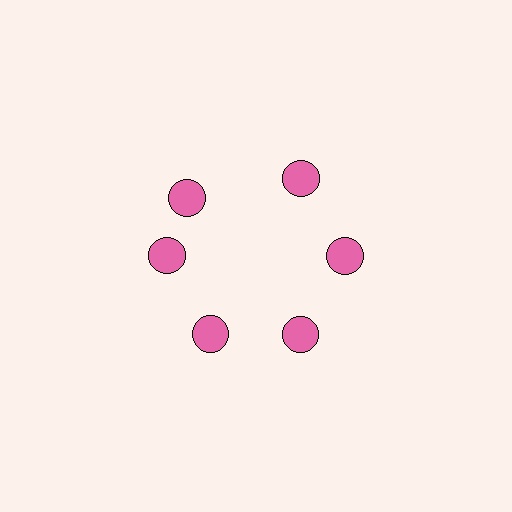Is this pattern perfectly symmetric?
No. The 6 pink circles are arranged in a ring, but one element near the 11 o'clock position is rotated out of alignment along the ring, breaking the 6-fold rotational symmetry.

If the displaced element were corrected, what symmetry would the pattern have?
It would have 6-fold rotational symmetry — the pattern would map onto itself every 60 degrees.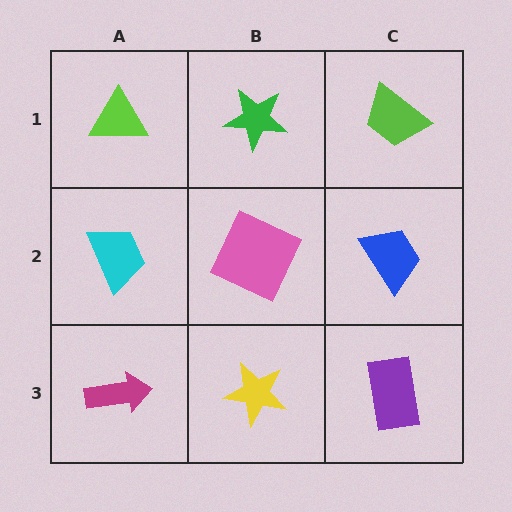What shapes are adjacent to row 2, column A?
A lime triangle (row 1, column A), a magenta arrow (row 3, column A), a pink square (row 2, column B).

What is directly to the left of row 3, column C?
A yellow star.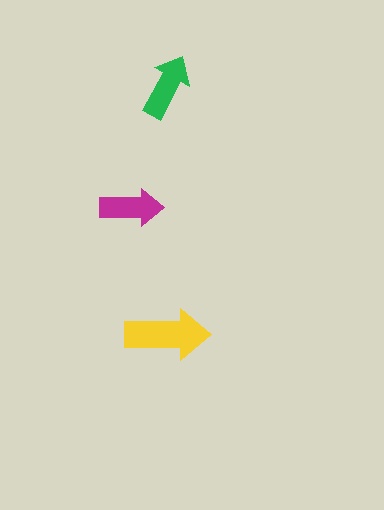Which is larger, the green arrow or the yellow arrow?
The yellow one.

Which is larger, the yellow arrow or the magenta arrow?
The yellow one.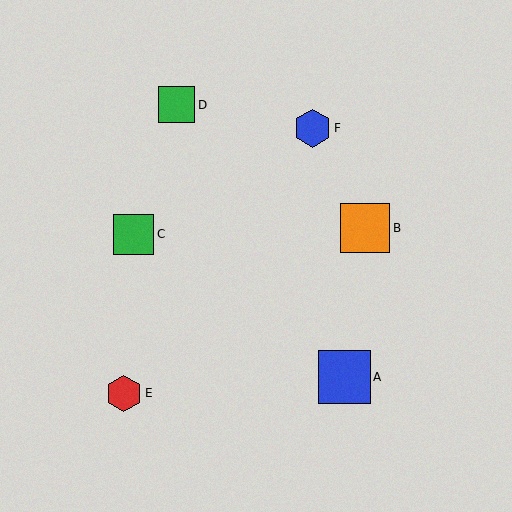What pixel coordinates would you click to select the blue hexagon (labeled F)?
Click at (313, 128) to select the blue hexagon F.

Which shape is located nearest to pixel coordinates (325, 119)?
The blue hexagon (labeled F) at (313, 128) is nearest to that location.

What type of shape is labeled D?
Shape D is a green square.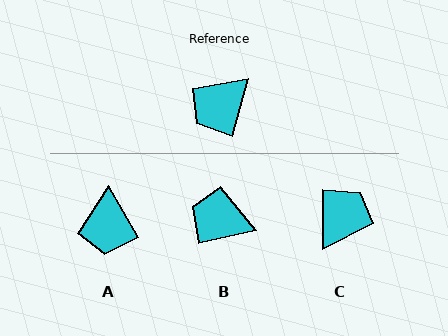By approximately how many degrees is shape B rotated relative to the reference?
Approximately 61 degrees clockwise.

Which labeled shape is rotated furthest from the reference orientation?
C, about 164 degrees away.